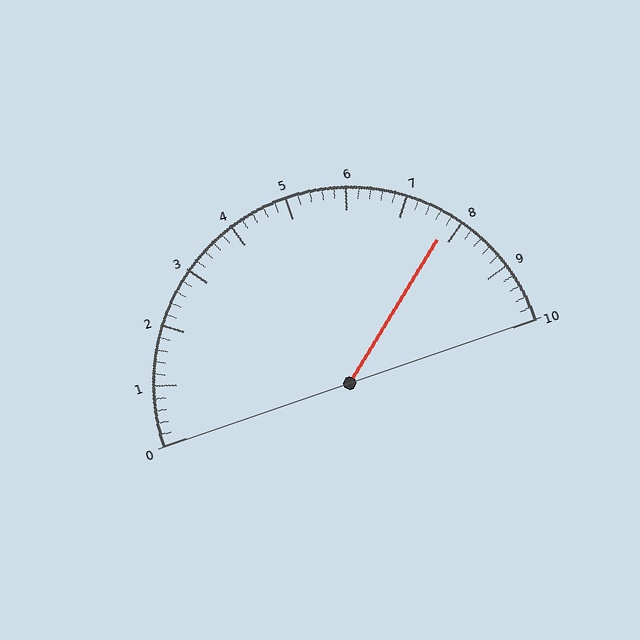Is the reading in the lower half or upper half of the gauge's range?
The reading is in the upper half of the range (0 to 10).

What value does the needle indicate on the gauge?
The needle indicates approximately 7.8.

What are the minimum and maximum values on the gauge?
The gauge ranges from 0 to 10.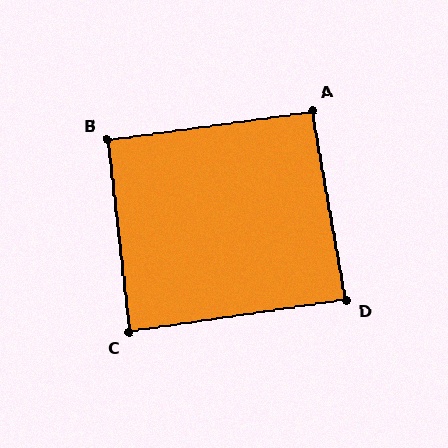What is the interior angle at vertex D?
Approximately 88 degrees (approximately right).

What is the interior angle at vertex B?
Approximately 92 degrees (approximately right).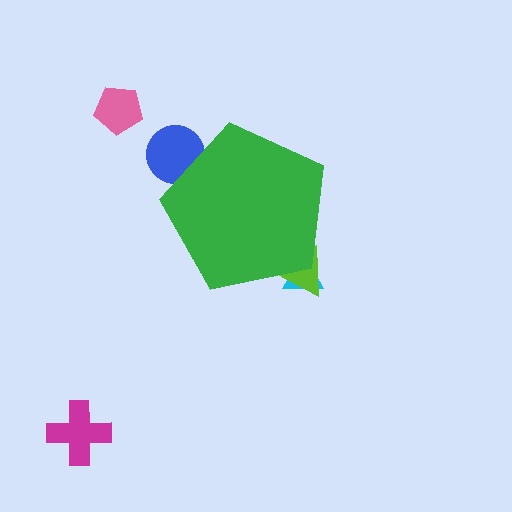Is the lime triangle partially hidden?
Yes, the lime triangle is partially hidden behind the green pentagon.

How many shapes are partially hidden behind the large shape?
3 shapes are partially hidden.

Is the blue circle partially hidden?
Yes, the blue circle is partially hidden behind the green pentagon.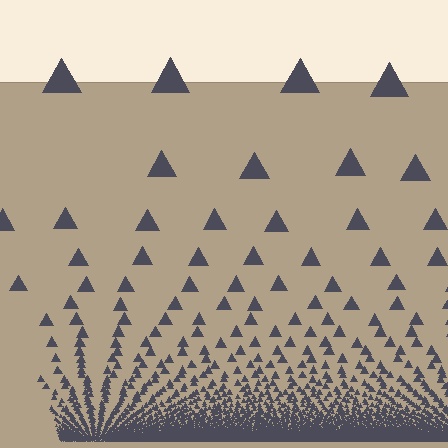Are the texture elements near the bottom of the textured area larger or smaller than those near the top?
Smaller. The gradient is inverted — elements near the bottom are smaller and denser.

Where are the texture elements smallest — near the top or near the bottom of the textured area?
Near the bottom.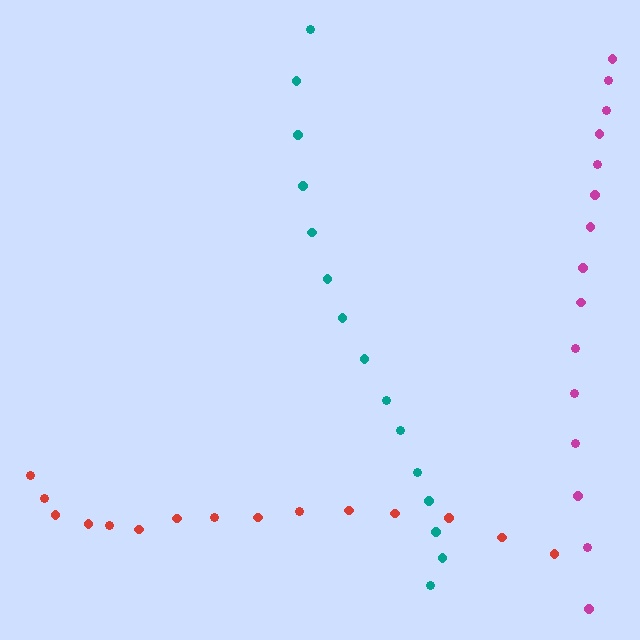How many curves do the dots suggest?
There are 3 distinct paths.